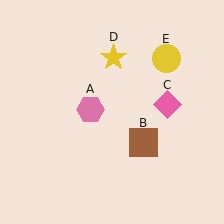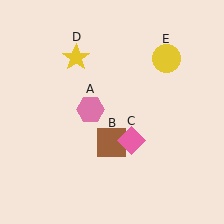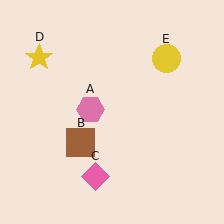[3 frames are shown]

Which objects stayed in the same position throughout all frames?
Pink hexagon (object A) and yellow circle (object E) remained stationary.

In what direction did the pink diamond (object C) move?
The pink diamond (object C) moved down and to the left.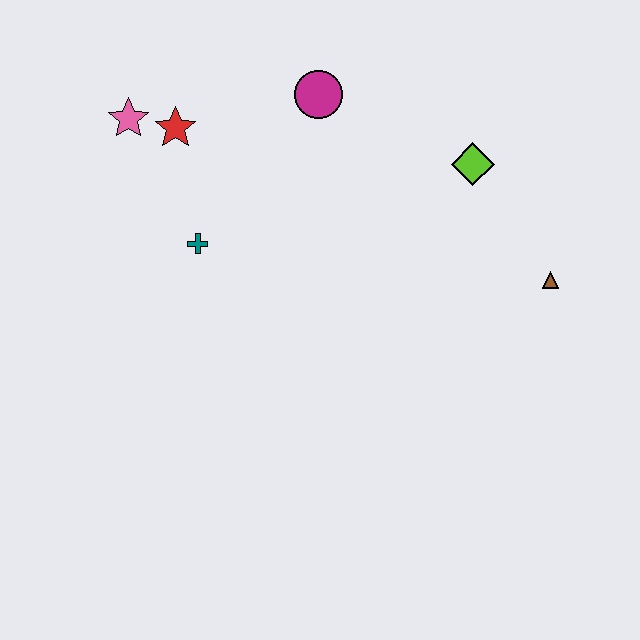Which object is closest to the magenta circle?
The red star is closest to the magenta circle.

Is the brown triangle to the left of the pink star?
No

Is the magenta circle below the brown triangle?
No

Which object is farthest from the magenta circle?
The brown triangle is farthest from the magenta circle.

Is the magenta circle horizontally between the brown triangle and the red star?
Yes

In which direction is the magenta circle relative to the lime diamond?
The magenta circle is to the left of the lime diamond.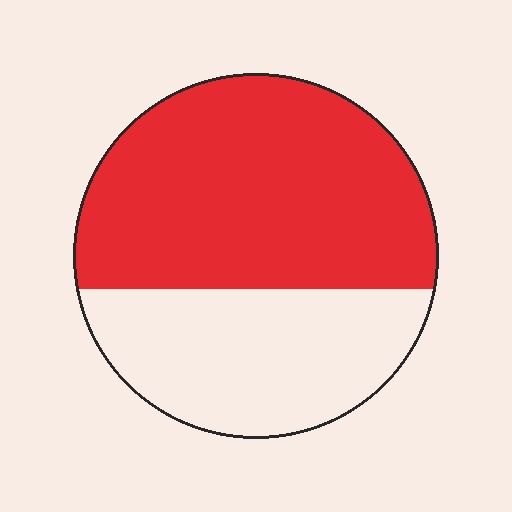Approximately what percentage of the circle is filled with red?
Approximately 60%.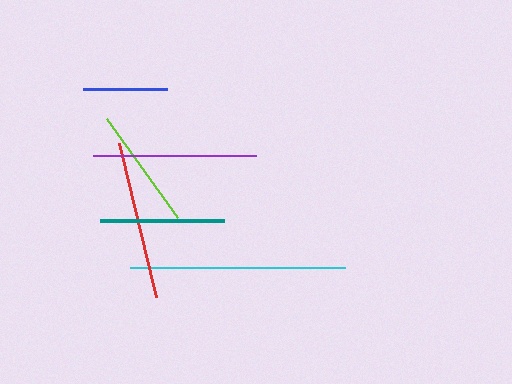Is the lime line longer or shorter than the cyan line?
The cyan line is longer than the lime line.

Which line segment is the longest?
The cyan line is the longest at approximately 215 pixels.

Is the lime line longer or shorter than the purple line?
The purple line is longer than the lime line.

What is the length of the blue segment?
The blue segment is approximately 84 pixels long.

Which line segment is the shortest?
The blue line is the shortest at approximately 84 pixels.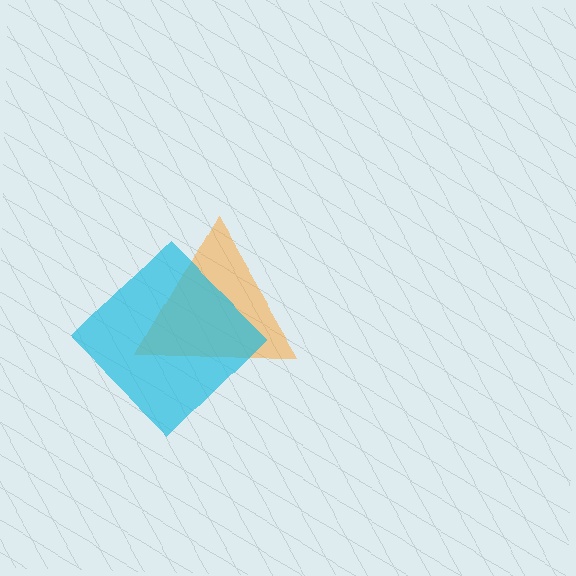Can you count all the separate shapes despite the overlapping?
Yes, there are 2 separate shapes.